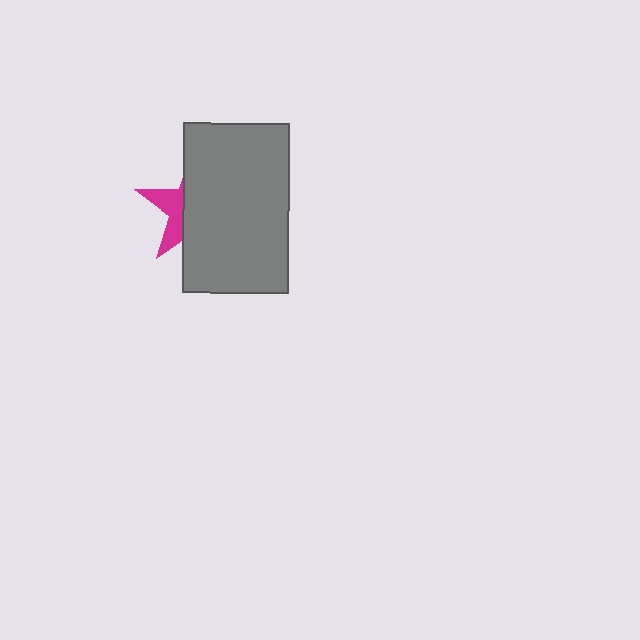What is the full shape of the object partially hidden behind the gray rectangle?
The partially hidden object is a magenta star.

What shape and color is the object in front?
The object in front is a gray rectangle.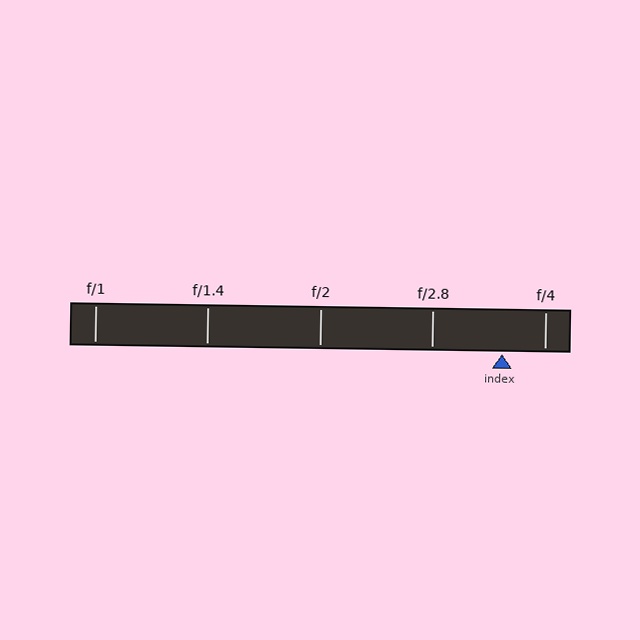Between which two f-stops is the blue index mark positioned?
The index mark is between f/2.8 and f/4.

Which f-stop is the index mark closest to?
The index mark is closest to f/4.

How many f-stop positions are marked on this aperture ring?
There are 5 f-stop positions marked.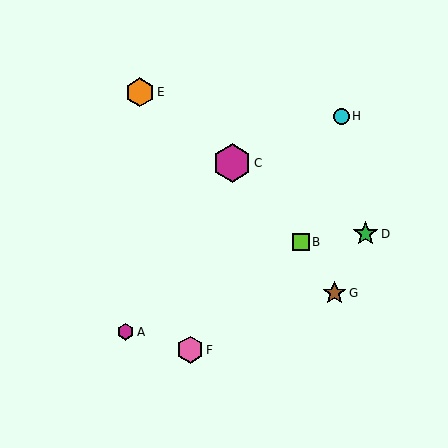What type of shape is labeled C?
Shape C is a magenta hexagon.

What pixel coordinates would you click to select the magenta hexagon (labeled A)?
Click at (126, 332) to select the magenta hexagon A.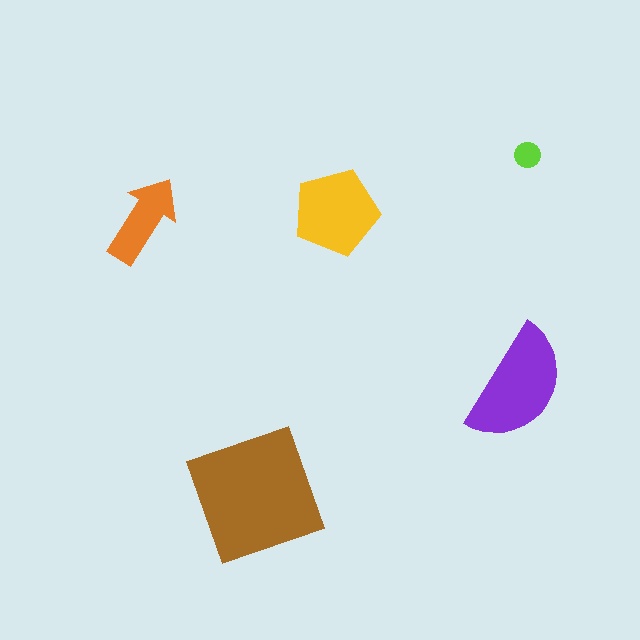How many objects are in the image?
There are 5 objects in the image.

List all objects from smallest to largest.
The lime circle, the orange arrow, the yellow pentagon, the purple semicircle, the brown square.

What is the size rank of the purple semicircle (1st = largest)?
2nd.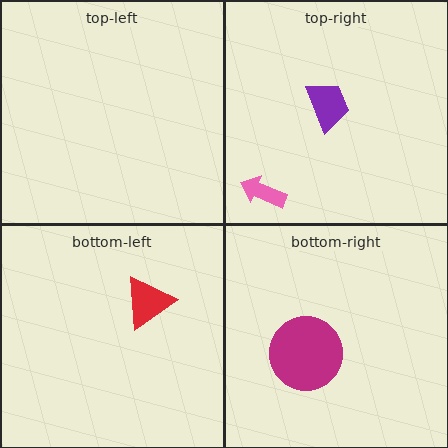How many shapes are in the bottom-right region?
1.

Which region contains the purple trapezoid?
The top-right region.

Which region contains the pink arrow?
The top-right region.